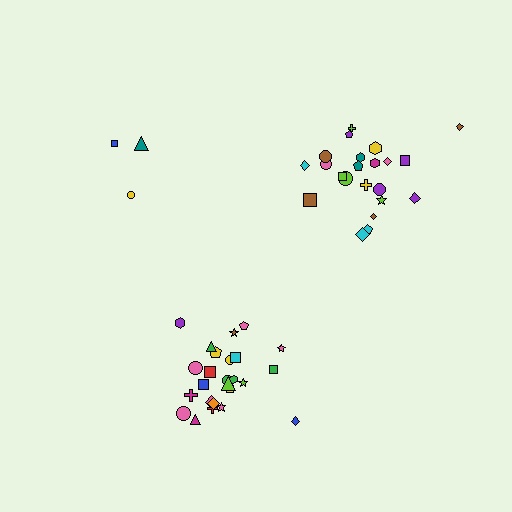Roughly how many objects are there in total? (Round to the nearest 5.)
Roughly 50 objects in total.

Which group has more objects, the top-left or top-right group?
The top-right group.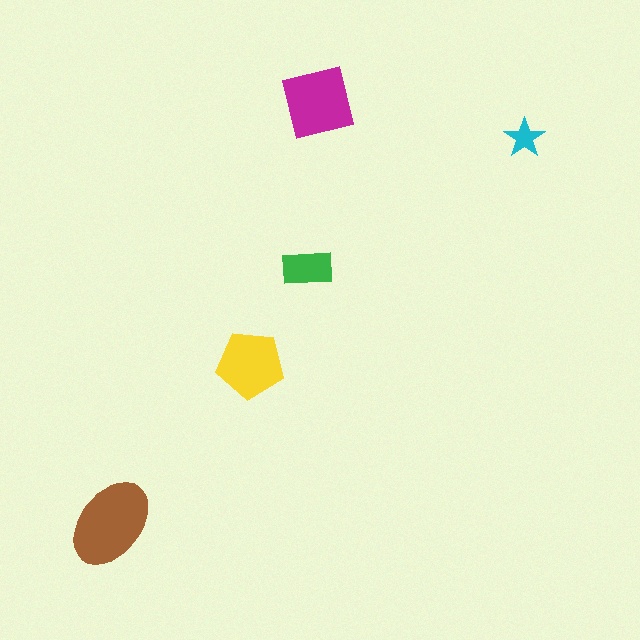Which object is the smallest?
The cyan star.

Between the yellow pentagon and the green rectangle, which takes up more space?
The yellow pentagon.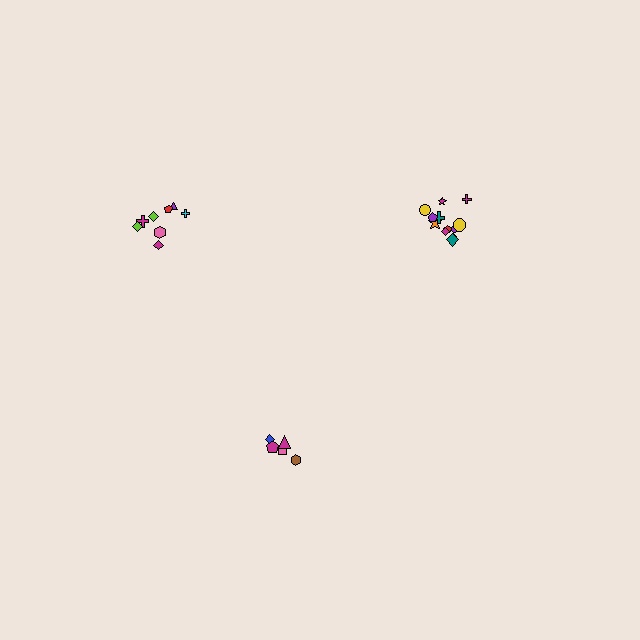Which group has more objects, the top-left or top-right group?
The top-right group.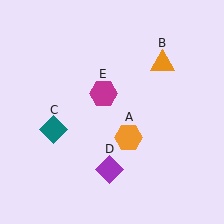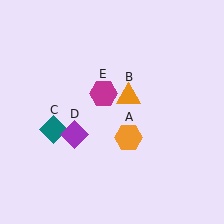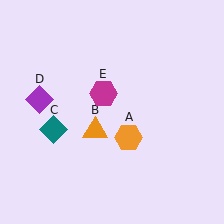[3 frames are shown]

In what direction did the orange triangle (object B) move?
The orange triangle (object B) moved down and to the left.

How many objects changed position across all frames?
2 objects changed position: orange triangle (object B), purple diamond (object D).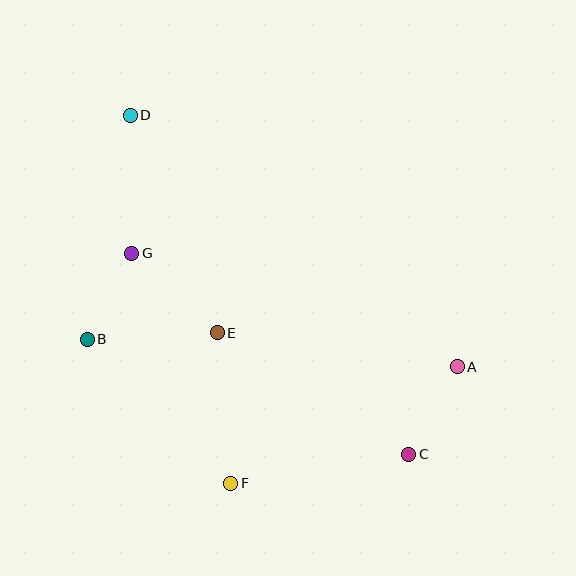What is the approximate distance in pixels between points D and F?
The distance between D and F is approximately 382 pixels.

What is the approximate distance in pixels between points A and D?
The distance between A and D is approximately 412 pixels.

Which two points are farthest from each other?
Points C and D are farthest from each other.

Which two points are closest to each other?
Points B and G are closest to each other.